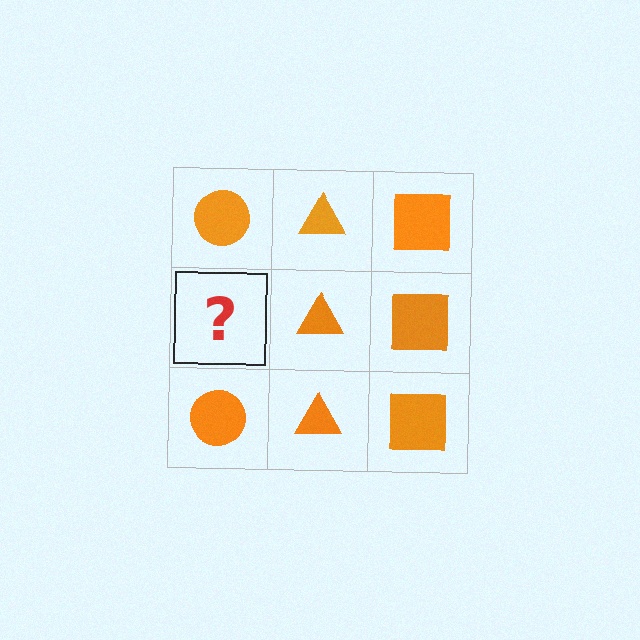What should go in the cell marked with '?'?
The missing cell should contain an orange circle.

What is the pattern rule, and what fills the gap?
The rule is that each column has a consistent shape. The gap should be filled with an orange circle.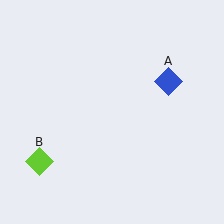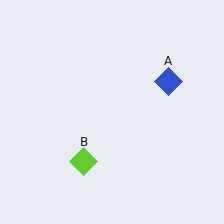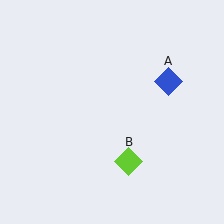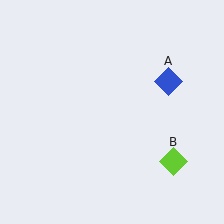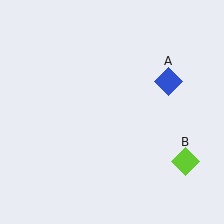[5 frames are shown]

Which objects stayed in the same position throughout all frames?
Blue diamond (object A) remained stationary.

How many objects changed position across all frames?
1 object changed position: lime diamond (object B).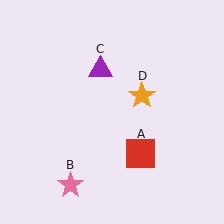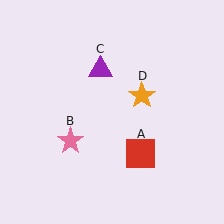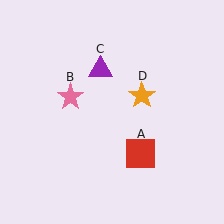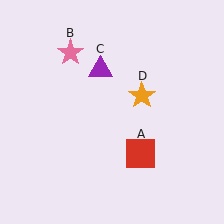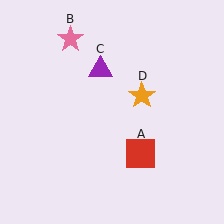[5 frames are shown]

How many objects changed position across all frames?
1 object changed position: pink star (object B).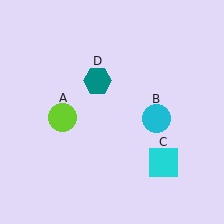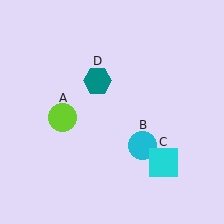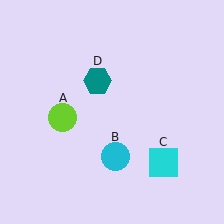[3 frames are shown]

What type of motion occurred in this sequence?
The cyan circle (object B) rotated clockwise around the center of the scene.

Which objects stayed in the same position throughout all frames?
Lime circle (object A) and cyan square (object C) and teal hexagon (object D) remained stationary.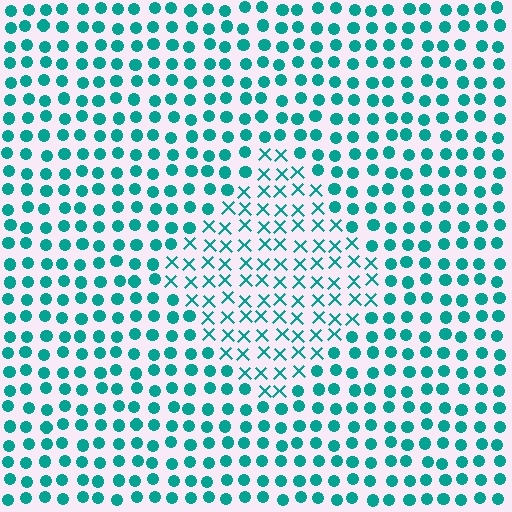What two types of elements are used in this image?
The image uses X marks inside the diamond region and circles outside it.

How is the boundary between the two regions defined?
The boundary is defined by a change in element shape: X marks inside vs. circles outside. All elements share the same color and spacing.